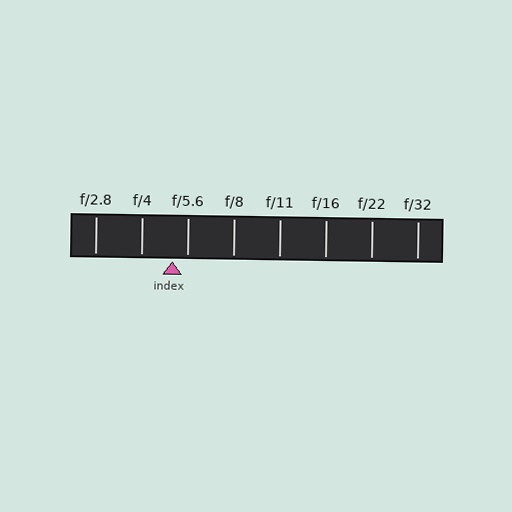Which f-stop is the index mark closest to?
The index mark is closest to f/5.6.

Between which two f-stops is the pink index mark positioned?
The index mark is between f/4 and f/5.6.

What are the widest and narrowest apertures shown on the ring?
The widest aperture shown is f/2.8 and the narrowest is f/32.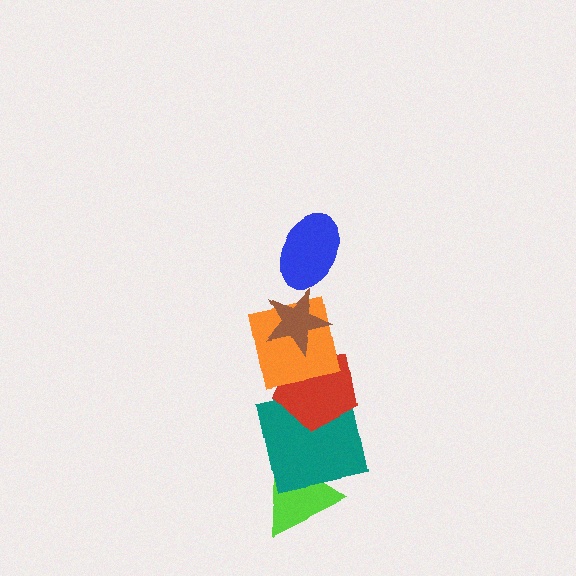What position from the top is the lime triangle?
The lime triangle is 6th from the top.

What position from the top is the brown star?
The brown star is 2nd from the top.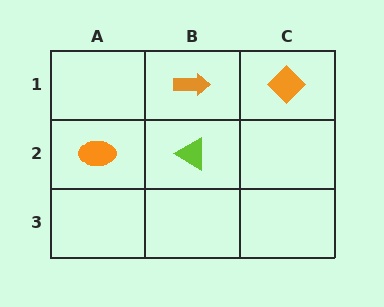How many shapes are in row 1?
2 shapes.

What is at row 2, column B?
A lime triangle.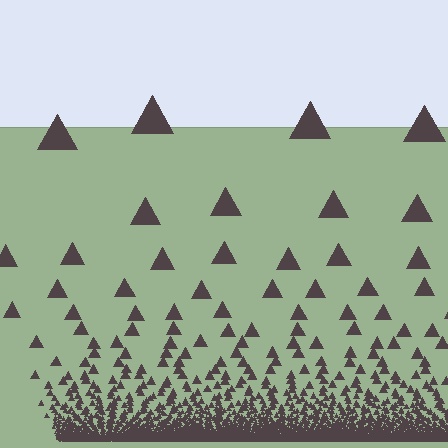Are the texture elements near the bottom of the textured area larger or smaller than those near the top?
Smaller. The gradient is inverted — elements near the bottom are smaller and denser.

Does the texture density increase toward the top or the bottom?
Density increases toward the bottom.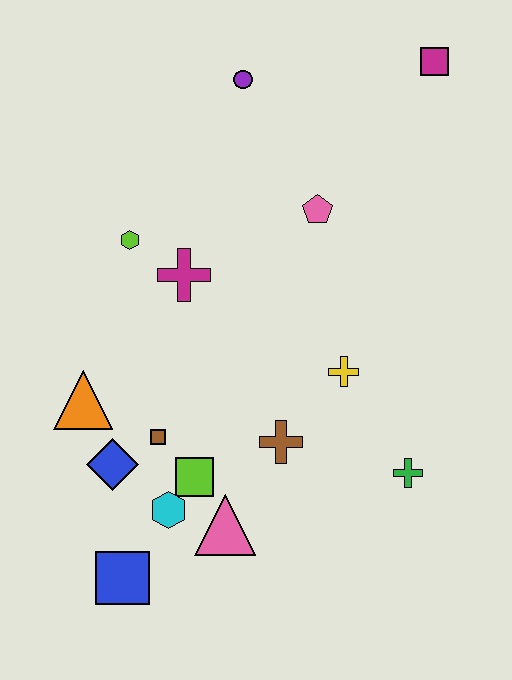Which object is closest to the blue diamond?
The brown square is closest to the blue diamond.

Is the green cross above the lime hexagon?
No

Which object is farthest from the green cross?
The purple circle is farthest from the green cross.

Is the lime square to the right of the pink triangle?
No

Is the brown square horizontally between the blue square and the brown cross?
Yes